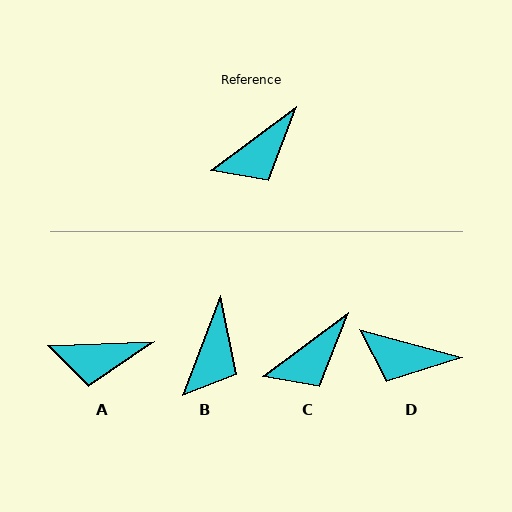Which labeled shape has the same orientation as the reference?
C.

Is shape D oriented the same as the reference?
No, it is off by about 52 degrees.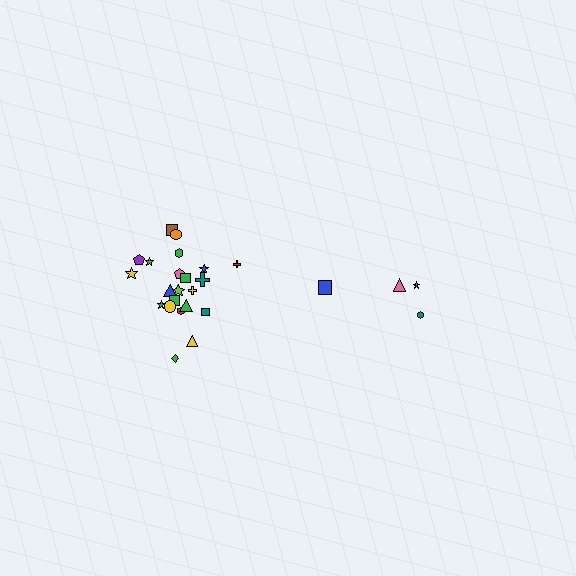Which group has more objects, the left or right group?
The left group.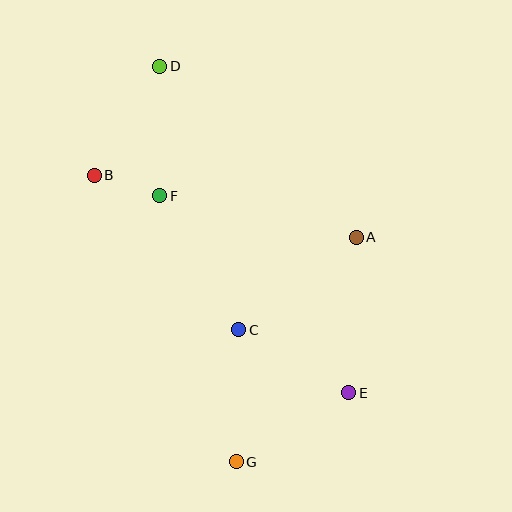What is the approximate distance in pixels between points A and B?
The distance between A and B is approximately 269 pixels.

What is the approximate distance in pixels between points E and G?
The distance between E and G is approximately 132 pixels.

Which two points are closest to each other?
Points B and F are closest to each other.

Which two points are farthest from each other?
Points D and G are farthest from each other.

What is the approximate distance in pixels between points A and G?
The distance between A and G is approximately 255 pixels.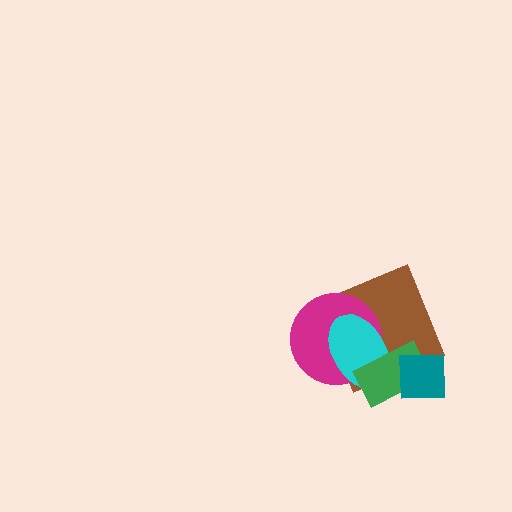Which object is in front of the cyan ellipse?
The green rectangle is in front of the cyan ellipse.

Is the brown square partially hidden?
Yes, it is partially covered by another shape.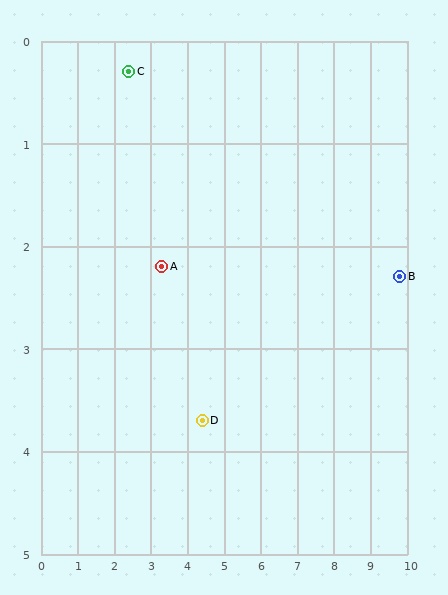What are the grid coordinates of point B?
Point B is at approximately (9.8, 2.3).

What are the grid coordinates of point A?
Point A is at approximately (3.3, 2.2).